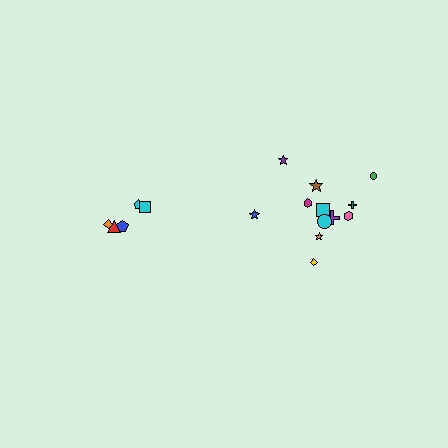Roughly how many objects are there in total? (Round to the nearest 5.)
Roughly 15 objects in total.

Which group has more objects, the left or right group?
The right group.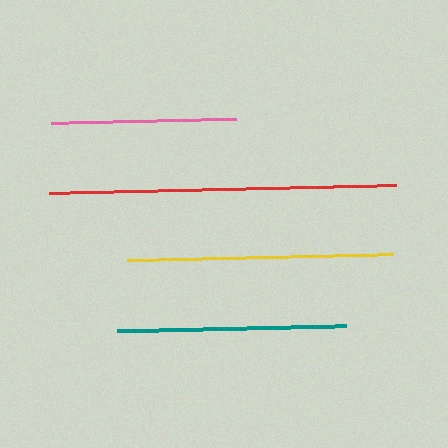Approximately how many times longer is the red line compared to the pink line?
The red line is approximately 1.9 times the length of the pink line.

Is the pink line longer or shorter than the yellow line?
The yellow line is longer than the pink line.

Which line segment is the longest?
The red line is the longest at approximately 348 pixels.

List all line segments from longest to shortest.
From longest to shortest: red, yellow, teal, pink.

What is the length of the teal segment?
The teal segment is approximately 230 pixels long.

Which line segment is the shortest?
The pink line is the shortest at approximately 185 pixels.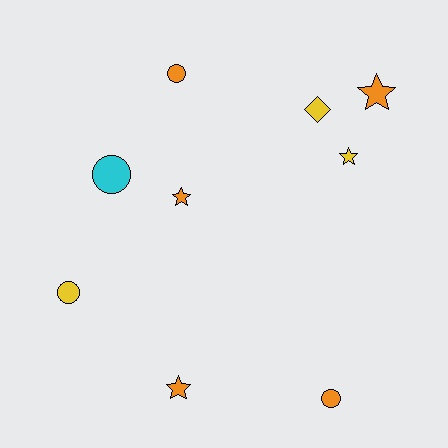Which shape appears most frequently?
Circle, with 4 objects.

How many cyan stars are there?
There are no cyan stars.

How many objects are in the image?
There are 9 objects.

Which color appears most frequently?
Orange, with 5 objects.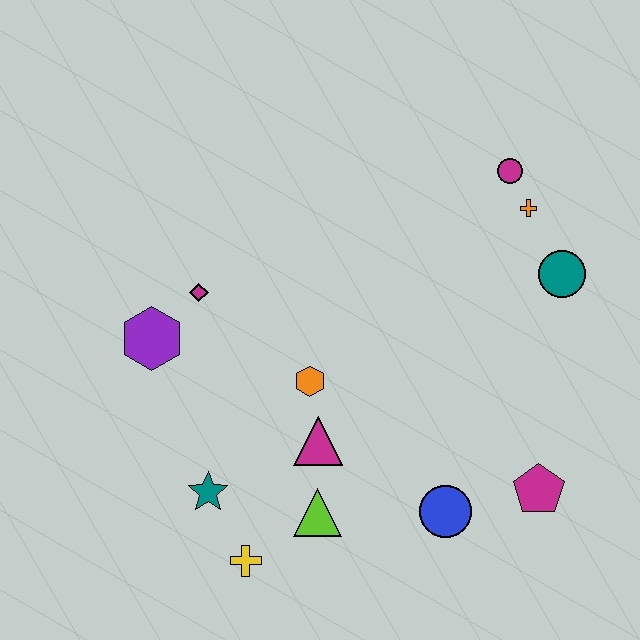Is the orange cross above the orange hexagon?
Yes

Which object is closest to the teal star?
The yellow cross is closest to the teal star.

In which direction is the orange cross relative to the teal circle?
The orange cross is above the teal circle.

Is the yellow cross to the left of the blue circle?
Yes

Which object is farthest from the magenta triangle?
The magenta circle is farthest from the magenta triangle.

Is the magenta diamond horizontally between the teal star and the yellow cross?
No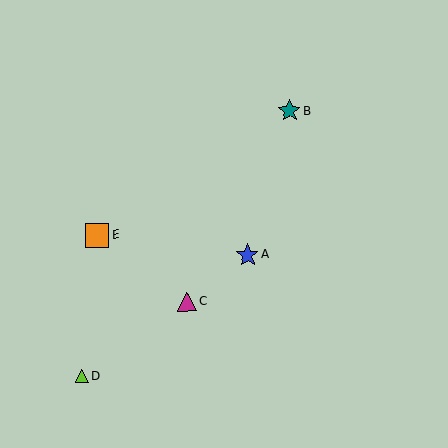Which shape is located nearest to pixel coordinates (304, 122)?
The teal star (labeled B) at (290, 111) is nearest to that location.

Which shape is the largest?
The orange square (labeled E) is the largest.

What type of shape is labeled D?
Shape D is a lime triangle.